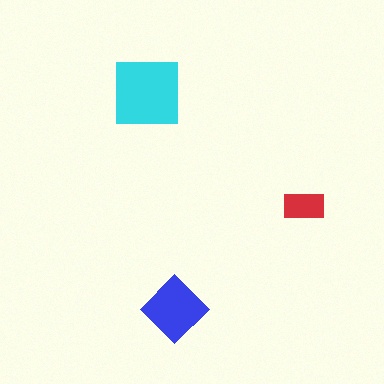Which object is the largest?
The cyan square.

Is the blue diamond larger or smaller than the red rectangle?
Larger.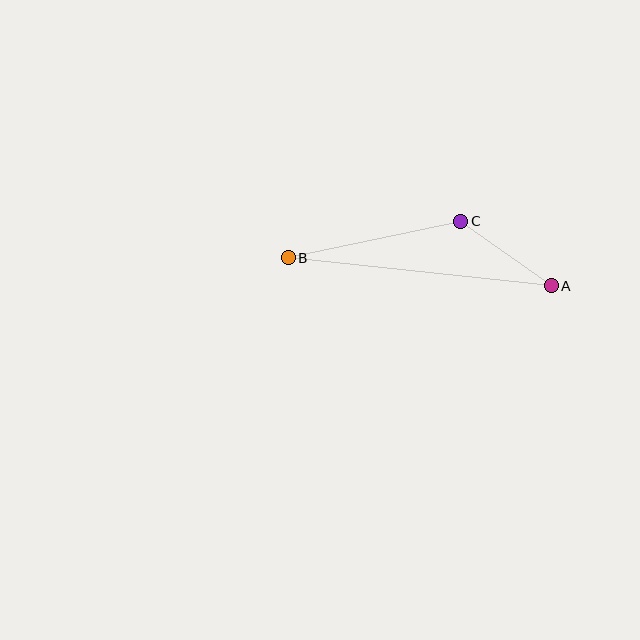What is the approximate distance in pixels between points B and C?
The distance between B and C is approximately 176 pixels.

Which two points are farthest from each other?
Points A and B are farthest from each other.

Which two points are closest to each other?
Points A and C are closest to each other.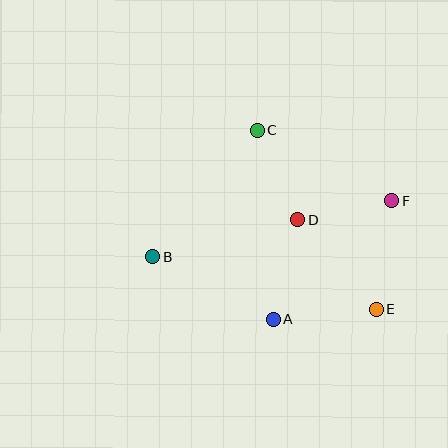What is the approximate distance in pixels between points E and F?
The distance between E and F is approximately 110 pixels.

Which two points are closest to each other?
Points D and F are closest to each other.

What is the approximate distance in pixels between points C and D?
The distance between C and D is approximately 98 pixels.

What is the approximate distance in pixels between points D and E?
The distance between D and E is approximately 118 pixels.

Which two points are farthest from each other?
Points B and F are farthest from each other.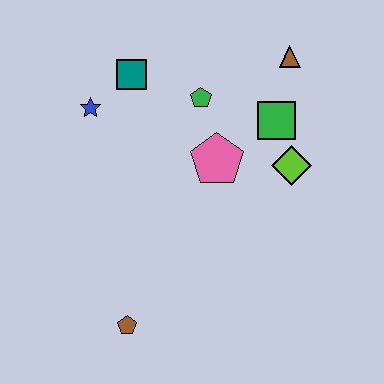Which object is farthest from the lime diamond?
The brown pentagon is farthest from the lime diamond.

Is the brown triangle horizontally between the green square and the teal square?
No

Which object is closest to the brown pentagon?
The pink pentagon is closest to the brown pentagon.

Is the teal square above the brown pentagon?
Yes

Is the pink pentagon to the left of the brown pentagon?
No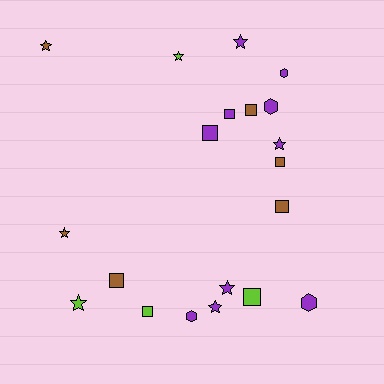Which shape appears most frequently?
Square, with 8 objects.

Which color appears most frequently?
Purple, with 10 objects.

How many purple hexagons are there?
There are 4 purple hexagons.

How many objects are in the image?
There are 20 objects.